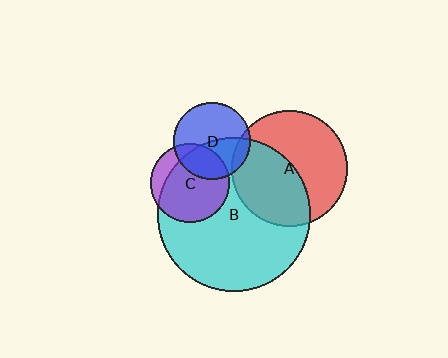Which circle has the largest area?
Circle B (cyan).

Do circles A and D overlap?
Yes.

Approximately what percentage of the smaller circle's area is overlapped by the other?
Approximately 10%.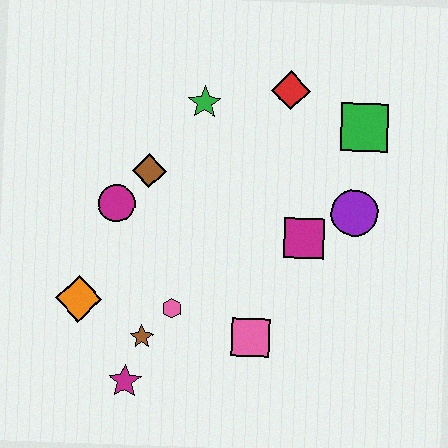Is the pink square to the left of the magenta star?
No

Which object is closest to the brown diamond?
The magenta circle is closest to the brown diamond.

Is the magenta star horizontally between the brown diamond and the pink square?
No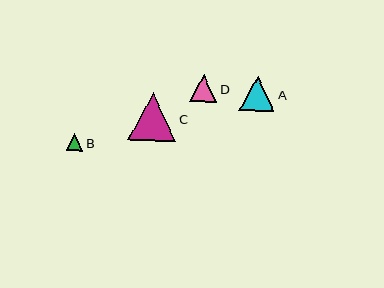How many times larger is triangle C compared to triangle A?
Triangle C is approximately 1.4 times the size of triangle A.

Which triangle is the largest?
Triangle C is the largest with a size of approximately 48 pixels.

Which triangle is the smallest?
Triangle B is the smallest with a size of approximately 16 pixels.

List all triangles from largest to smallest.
From largest to smallest: C, A, D, B.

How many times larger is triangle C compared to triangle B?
Triangle C is approximately 3.0 times the size of triangle B.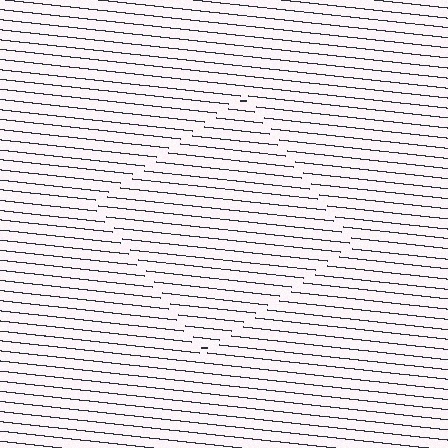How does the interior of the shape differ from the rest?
The interior of the shape contains the same grating, shifted by half a period — the contour is defined by the phase discontinuity where line-ends from the inner and outer gratings abut.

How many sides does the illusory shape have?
4 sides — the line-ends trace a square.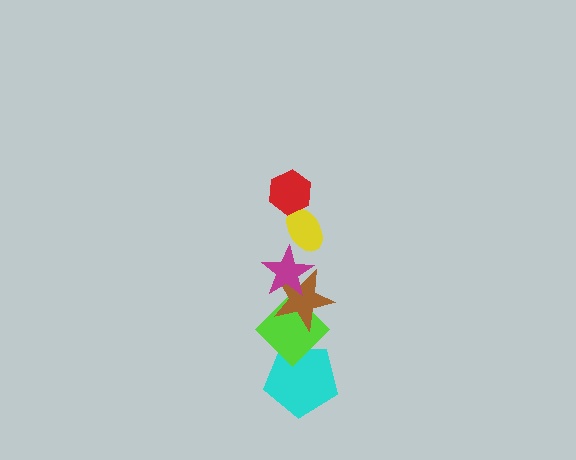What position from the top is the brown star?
The brown star is 4th from the top.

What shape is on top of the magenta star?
The yellow ellipse is on top of the magenta star.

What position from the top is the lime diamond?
The lime diamond is 5th from the top.